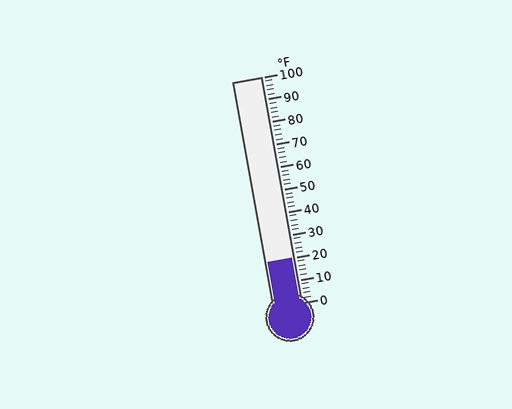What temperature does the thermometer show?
The thermometer shows approximately 20°F.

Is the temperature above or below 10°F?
The temperature is above 10°F.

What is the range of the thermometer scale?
The thermometer scale ranges from 0°F to 100°F.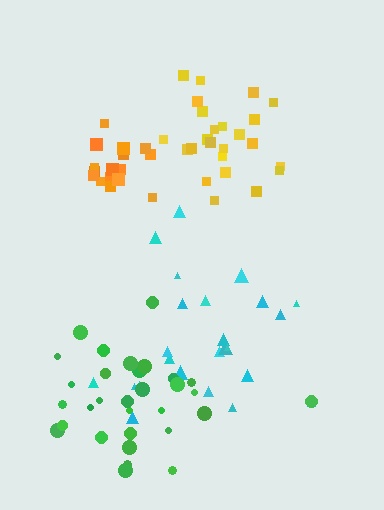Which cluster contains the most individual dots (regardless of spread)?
Green (31).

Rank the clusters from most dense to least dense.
orange, yellow, green, cyan.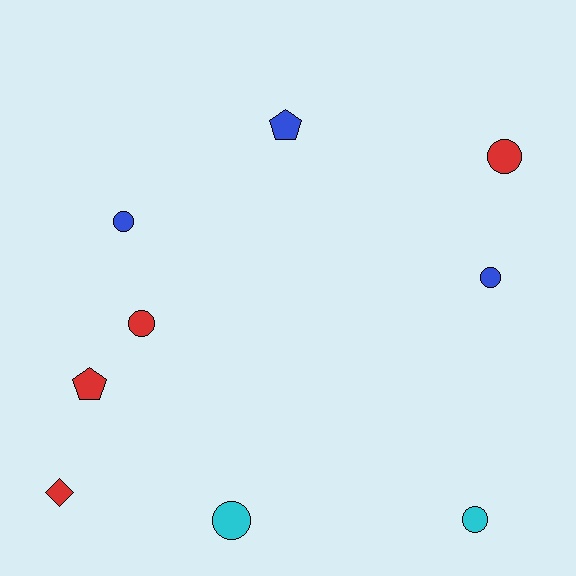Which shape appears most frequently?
Circle, with 6 objects.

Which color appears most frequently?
Red, with 4 objects.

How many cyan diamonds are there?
There are no cyan diamonds.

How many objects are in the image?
There are 9 objects.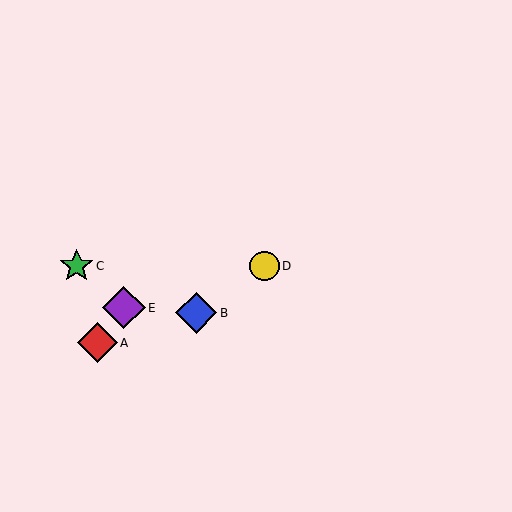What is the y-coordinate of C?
Object C is at y≈266.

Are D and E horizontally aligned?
No, D is at y≈266 and E is at y≈308.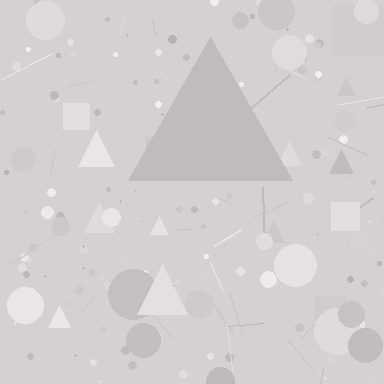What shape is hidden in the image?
A triangle is hidden in the image.